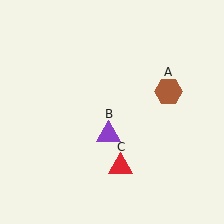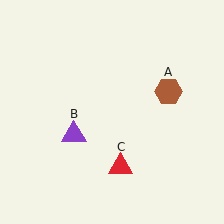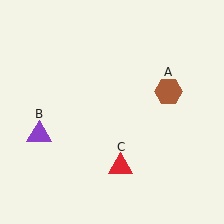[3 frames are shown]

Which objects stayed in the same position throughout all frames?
Brown hexagon (object A) and red triangle (object C) remained stationary.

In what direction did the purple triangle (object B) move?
The purple triangle (object B) moved left.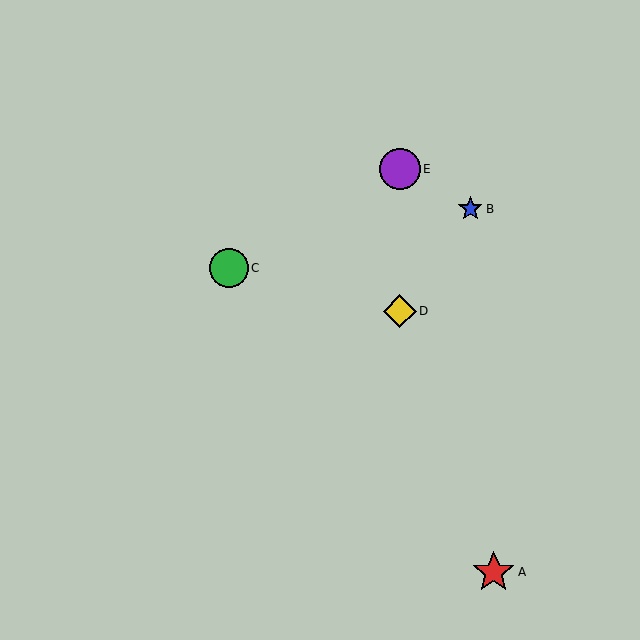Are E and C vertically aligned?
No, E is at x≈400 and C is at x≈229.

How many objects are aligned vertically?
2 objects (D, E) are aligned vertically.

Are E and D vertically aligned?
Yes, both are at x≈400.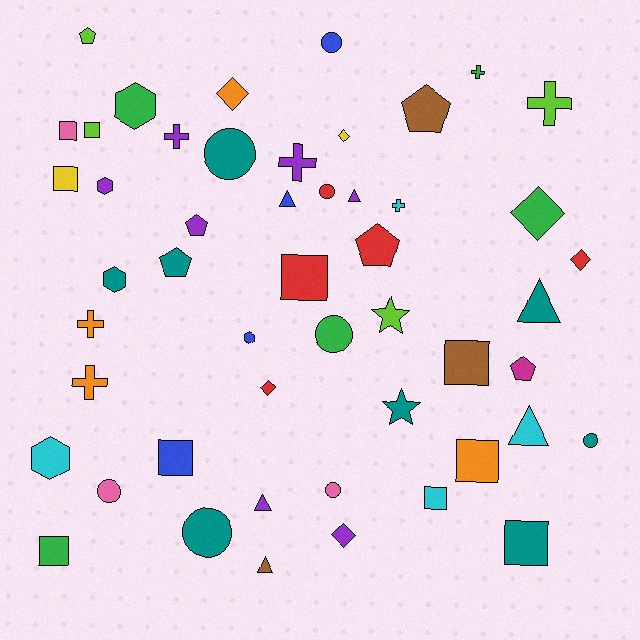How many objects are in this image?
There are 50 objects.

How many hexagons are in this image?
There are 5 hexagons.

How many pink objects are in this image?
There are 3 pink objects.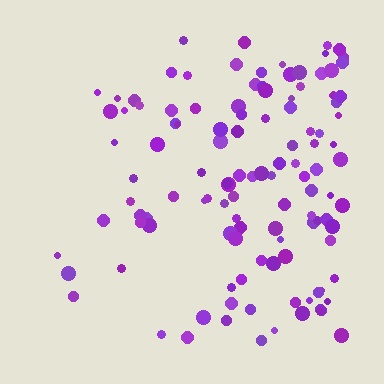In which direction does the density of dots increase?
From left to right, with the right side densest.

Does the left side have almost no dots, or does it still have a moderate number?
Still a moderate number, just noticeably fewer than the right.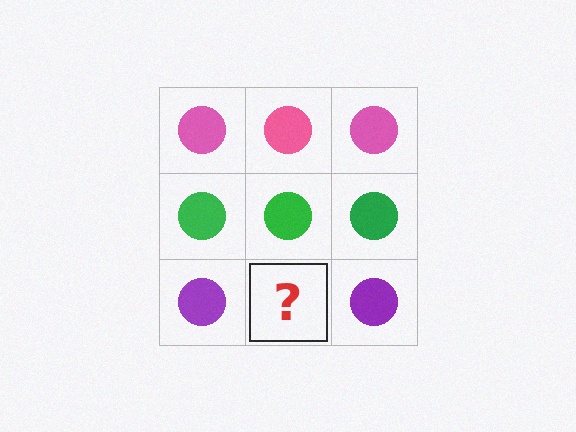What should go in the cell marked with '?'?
The missing cell should contain a purple circle.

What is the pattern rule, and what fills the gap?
The rule is that each row has a consistent color. The gap should be filled with a purple circle.